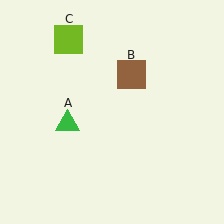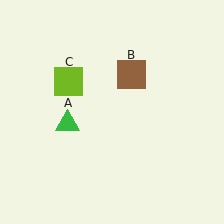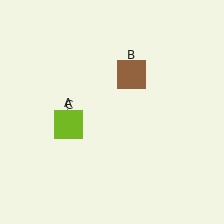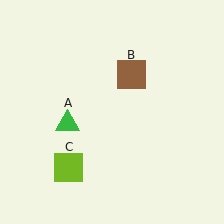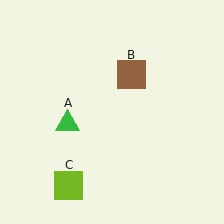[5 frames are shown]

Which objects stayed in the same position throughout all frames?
Green triangle (object A) and brown square (object B) remained stationary.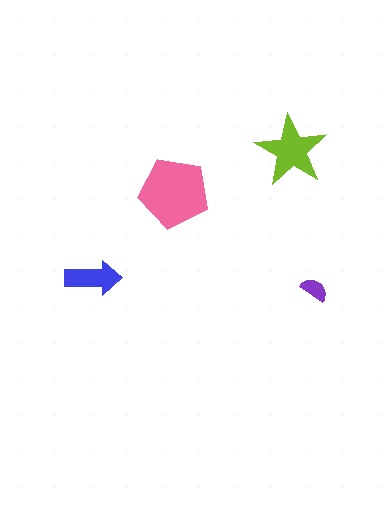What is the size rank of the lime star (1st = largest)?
2nd.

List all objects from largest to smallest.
The pink pentagon, the lime star, the blue arrow, the purple semicircle.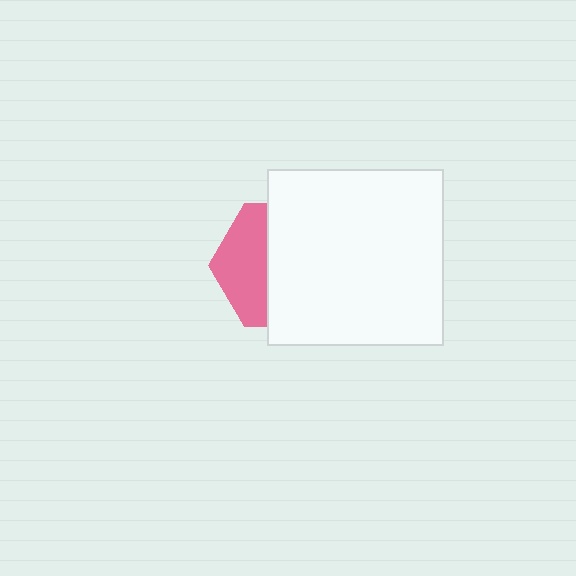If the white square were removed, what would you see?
You would see the complete pink hexagon.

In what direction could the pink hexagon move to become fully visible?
The pink hexagon could move left. That would shift it out from behind the white square entirely.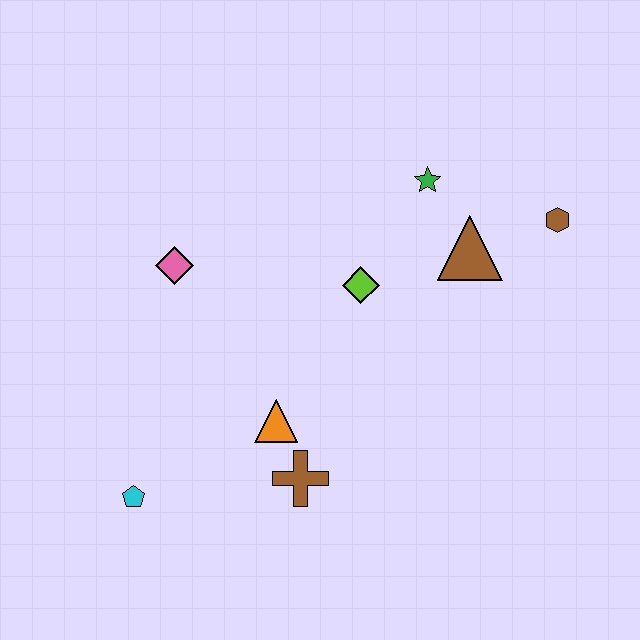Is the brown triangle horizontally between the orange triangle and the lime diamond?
No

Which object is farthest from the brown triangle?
The cyan pentagon is farthest from the brown triangle.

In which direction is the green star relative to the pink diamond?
The green star is to the right of the pink diamond.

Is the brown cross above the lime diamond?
No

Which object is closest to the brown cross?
The orange triangle is closest to the brown cross.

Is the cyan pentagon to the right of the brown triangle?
No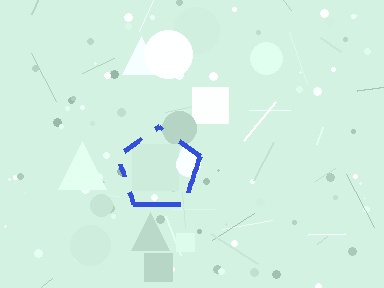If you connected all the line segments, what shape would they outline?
They would outline a pentagon.